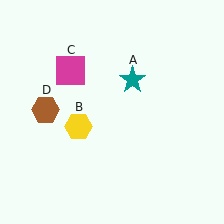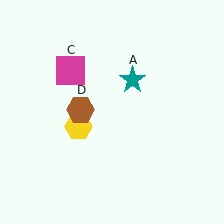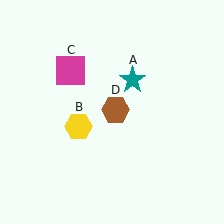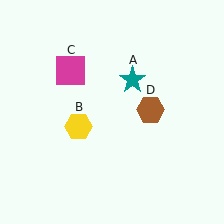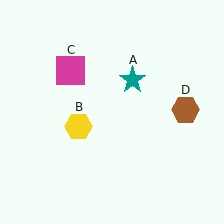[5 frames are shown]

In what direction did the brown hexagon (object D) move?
The brown hexagon (object D) moved right.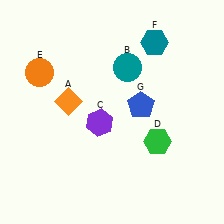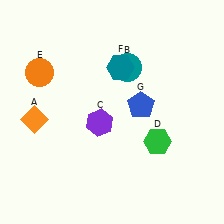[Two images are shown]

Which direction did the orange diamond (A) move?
The orange diamond (A) moved left.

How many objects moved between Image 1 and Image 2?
2 objects moved between the two images.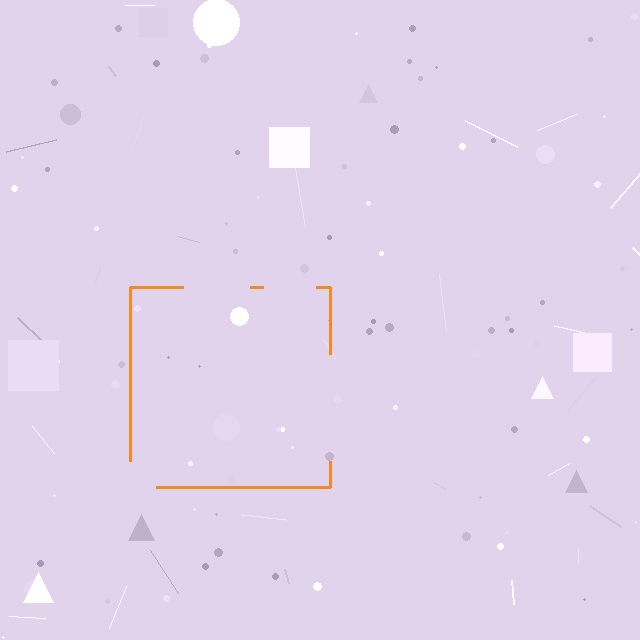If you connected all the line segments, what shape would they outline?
They would outline a square.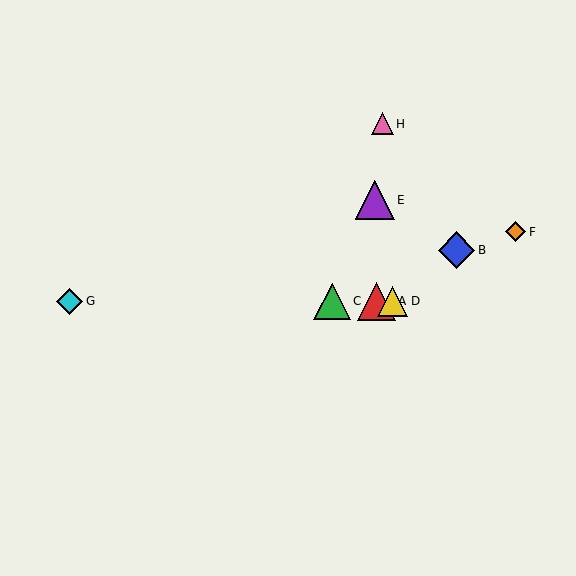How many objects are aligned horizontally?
4 objects (A, C, D, G) are aligned horizontally.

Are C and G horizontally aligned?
Yes, both are at y≈301.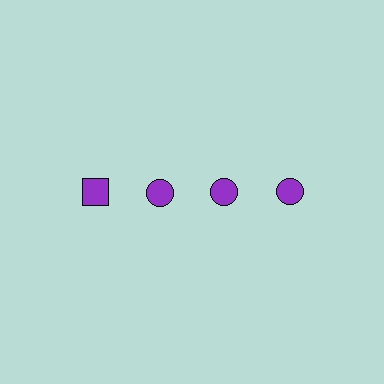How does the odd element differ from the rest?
It has a different shape: square instead of circle.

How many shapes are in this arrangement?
There are 4 shapes arranged in a grid pattern.